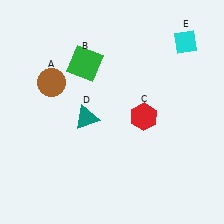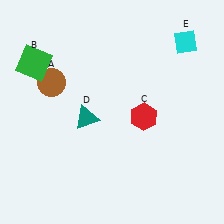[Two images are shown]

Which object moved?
The green square (B) moved left.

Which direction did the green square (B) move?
The green square (B) moved left.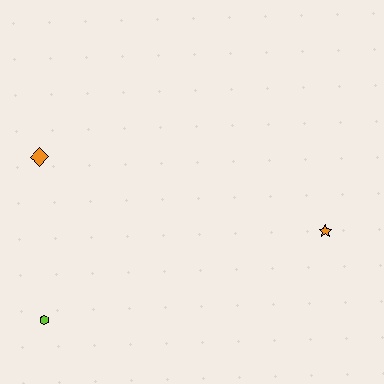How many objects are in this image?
There are 3 objects.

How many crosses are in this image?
There are no crosses.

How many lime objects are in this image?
There is 1 lime object.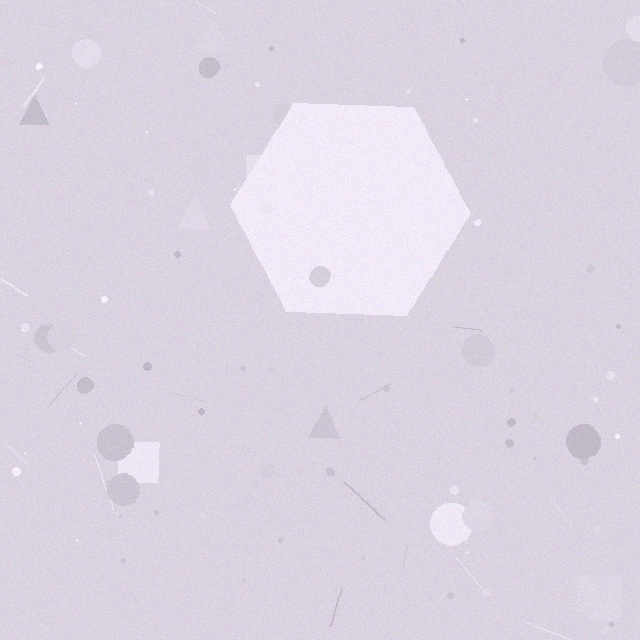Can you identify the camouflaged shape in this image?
The camouflaged shape is a hexagon.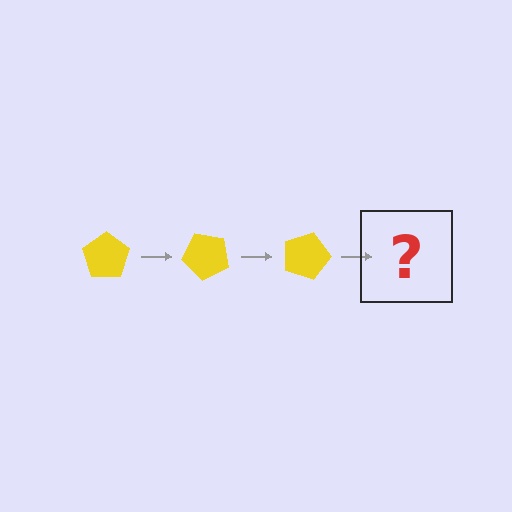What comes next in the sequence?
The next element should be a yellow pentagon rotated 135 degrees.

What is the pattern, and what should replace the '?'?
The pattern is that the pentagon rotates 45 degrees each step. The '?' should be a yellow pentagon rotated 135 degrees.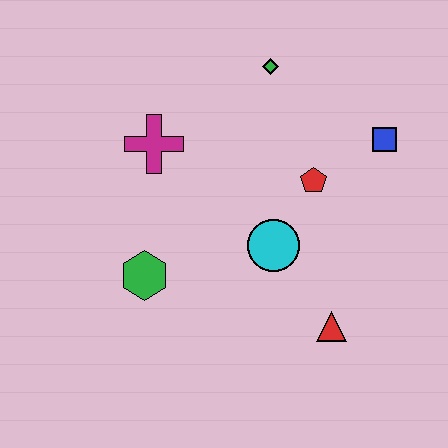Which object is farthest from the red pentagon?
The green hexagon is farthest from the red pentagon.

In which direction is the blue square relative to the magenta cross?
The blue square is to the right of the magenta cross.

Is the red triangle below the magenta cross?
Yes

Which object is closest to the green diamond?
The red pentagon is closest to the green diamond.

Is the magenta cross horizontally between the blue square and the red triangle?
No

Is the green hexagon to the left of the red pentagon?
Yes